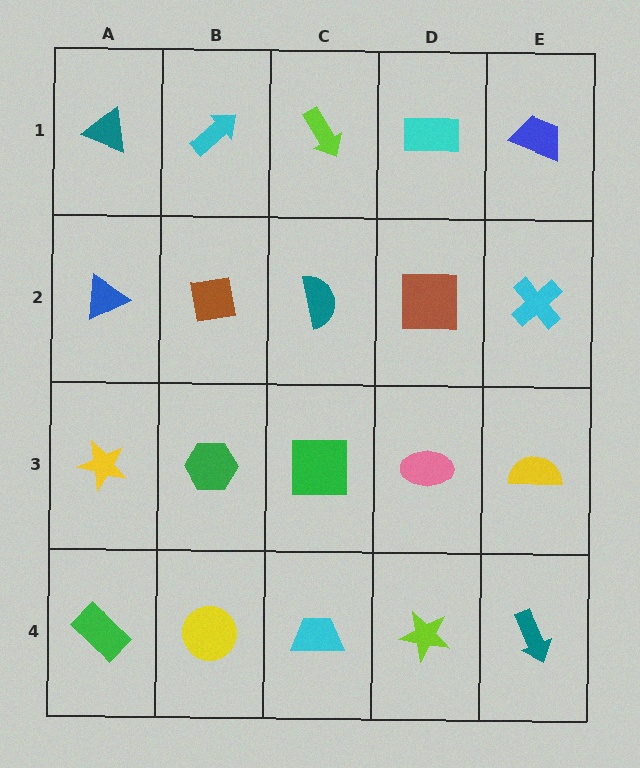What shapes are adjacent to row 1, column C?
A teal semicircle (row 2, column C), a cyan arrow (row 1, column B), a cyan rectangle (row 1, column D).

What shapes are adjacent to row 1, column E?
A cyan cross (row 2, column E), a cyan rectangle (row 1, column D).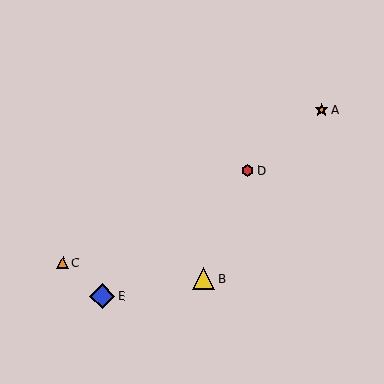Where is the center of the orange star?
The center of the orange star is at (321, 110).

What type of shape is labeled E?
Shape E is a blue diamond.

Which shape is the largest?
The blue diamond (labeled E) is the largest.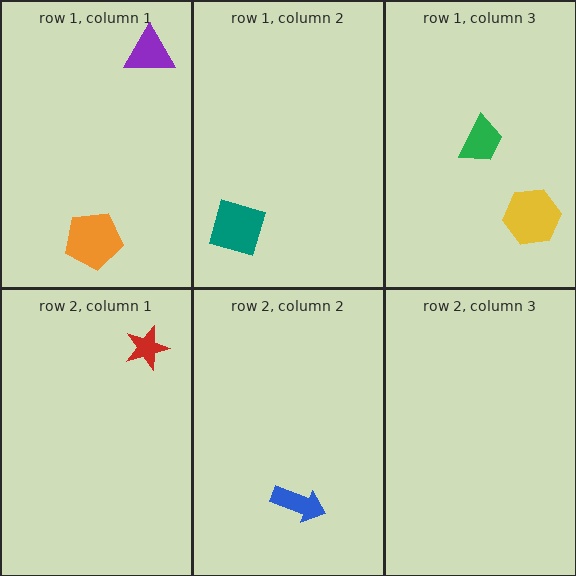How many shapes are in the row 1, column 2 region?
1.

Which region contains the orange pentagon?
The row 1, column 1 region.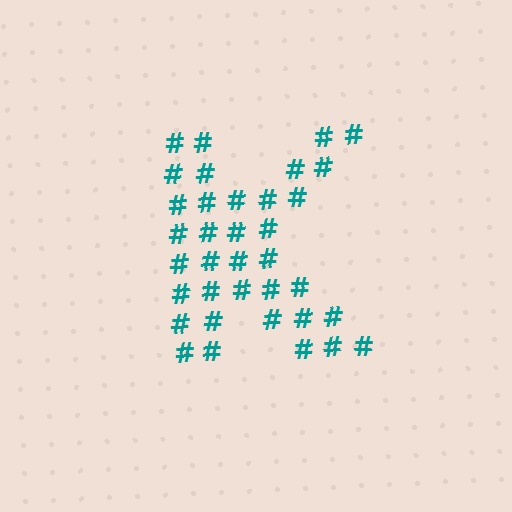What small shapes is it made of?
It is made of small hash symbols.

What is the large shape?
The large shape is the letter K.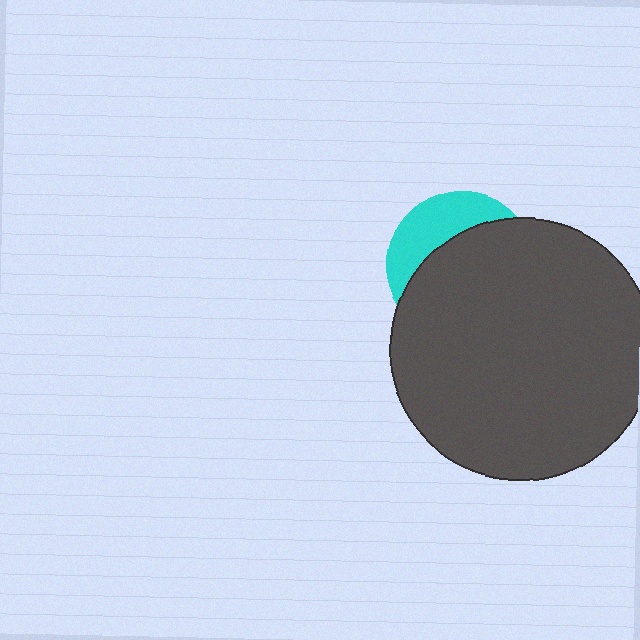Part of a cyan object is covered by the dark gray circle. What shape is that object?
It is a circle.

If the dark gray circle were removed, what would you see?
You would see the complete cyan circle.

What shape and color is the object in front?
The object in front is a dark gray circle.